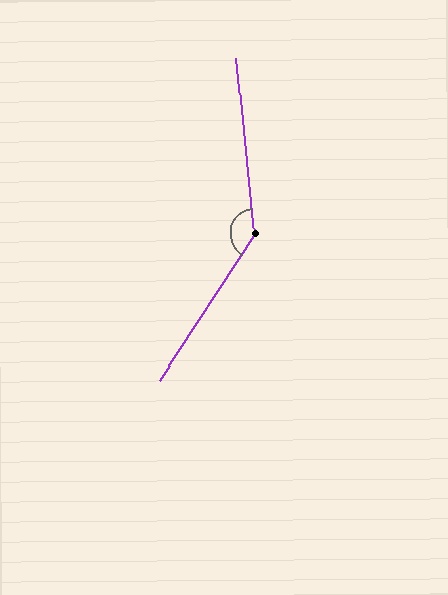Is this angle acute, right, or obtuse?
It is obtuse.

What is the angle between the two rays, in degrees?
Approximately 141 degrees.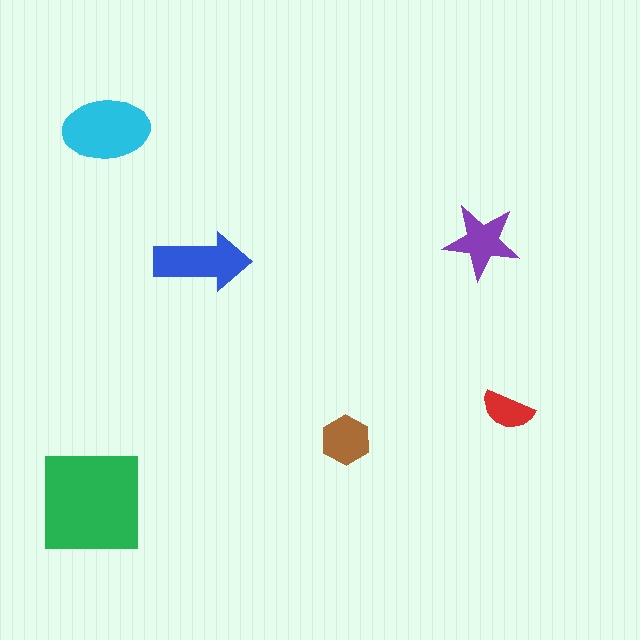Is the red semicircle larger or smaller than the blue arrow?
Smaller.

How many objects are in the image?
There are 6 objects in the image.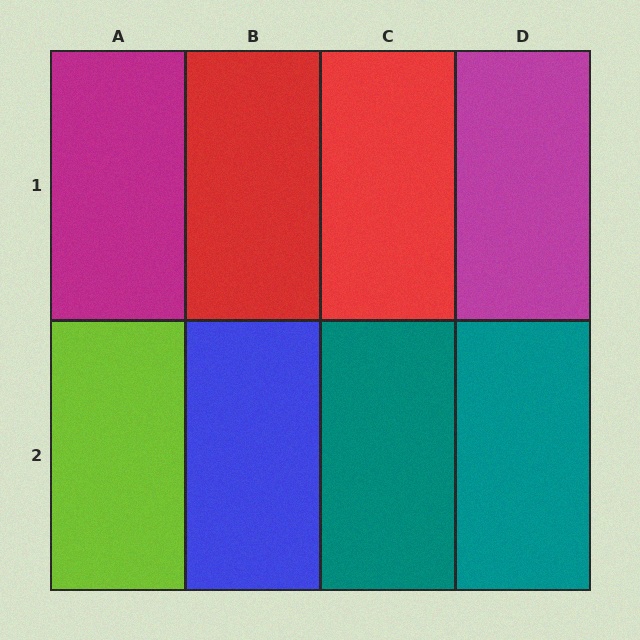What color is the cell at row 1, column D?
Magenta.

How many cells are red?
2 cells are red.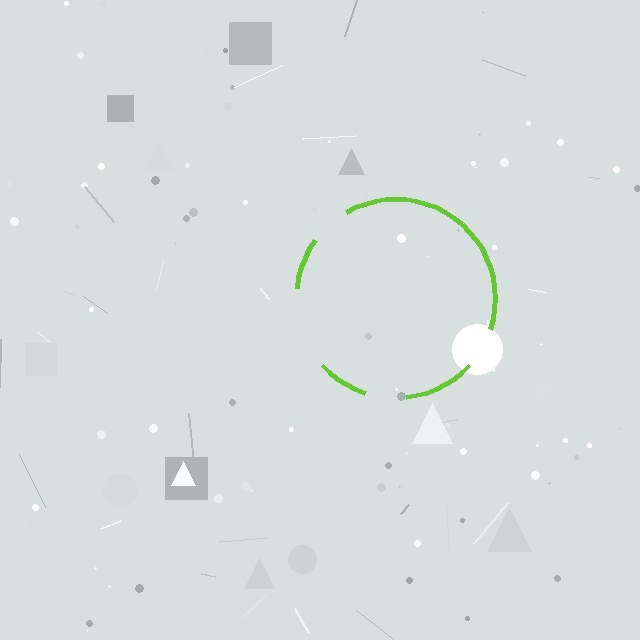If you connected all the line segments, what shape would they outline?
They would outline a circle.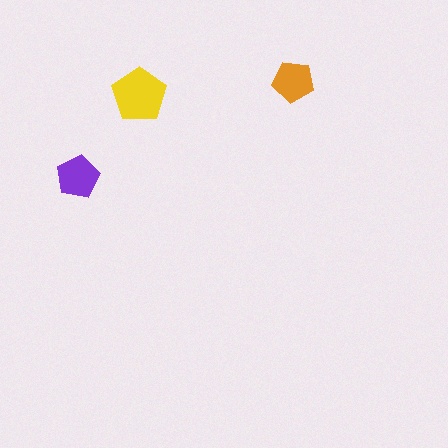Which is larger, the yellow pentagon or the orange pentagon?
The yellow one.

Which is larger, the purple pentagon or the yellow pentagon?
The yellow one.